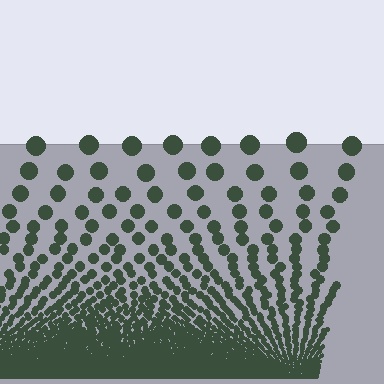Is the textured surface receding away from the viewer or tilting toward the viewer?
The surface appears to tilt toward the viewer. Texture elements get larger and sparser toward the top.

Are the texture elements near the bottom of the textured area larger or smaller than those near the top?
Smaller. The gradient is inverted — elements near the bottom are smaller and denser.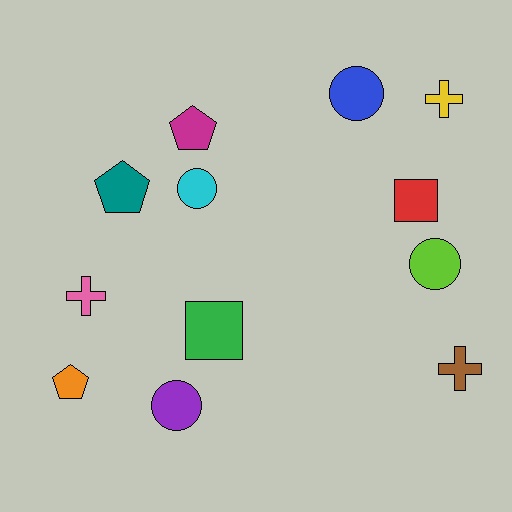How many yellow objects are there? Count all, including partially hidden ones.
There is 1 yellow object.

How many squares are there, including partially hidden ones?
There are 2 squares.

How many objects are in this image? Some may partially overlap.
There are 12 objects.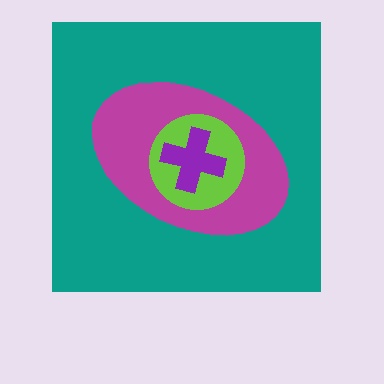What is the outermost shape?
The teal square.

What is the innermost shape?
The purple cross.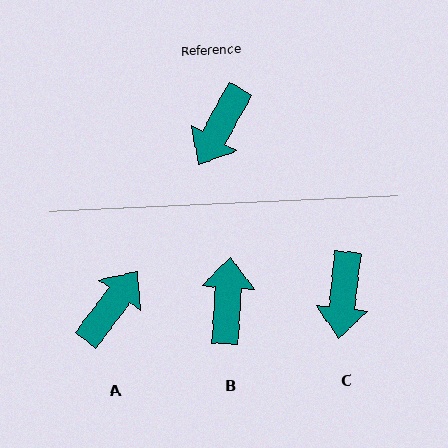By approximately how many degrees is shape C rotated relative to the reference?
Approximately 22 degrees counter-clockwise.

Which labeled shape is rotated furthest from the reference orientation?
A, about 172 degrees away.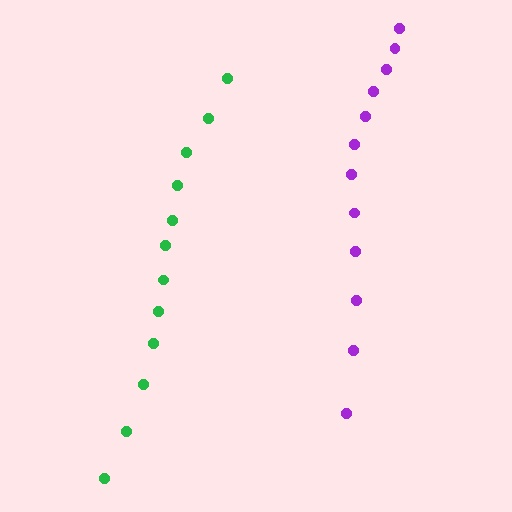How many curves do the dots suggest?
There are 2 distinct paths.